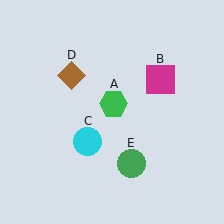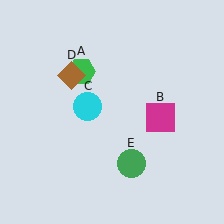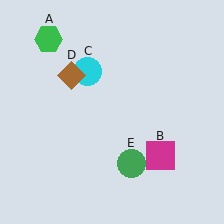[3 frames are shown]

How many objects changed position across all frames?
3 objects changed position: green hexagon (object A), magenta square (object B), cyan circle (object C).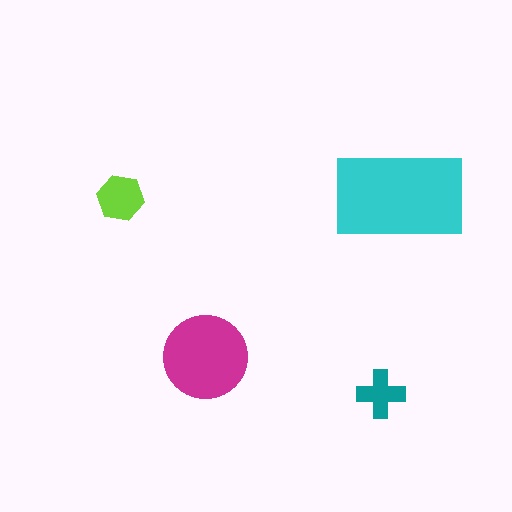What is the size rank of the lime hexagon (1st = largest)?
3rd.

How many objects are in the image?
There are 4 objects in the image.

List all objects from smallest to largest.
The teal cross, the lime hexagon, the magenta circle, the cyan rectangle.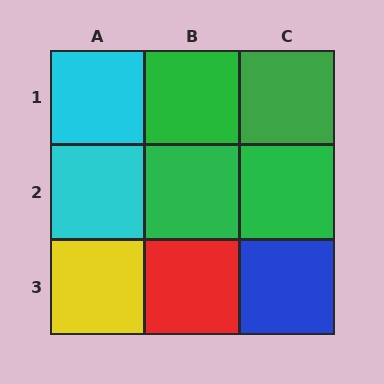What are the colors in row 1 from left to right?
Cyan, green, green.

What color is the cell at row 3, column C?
Blue.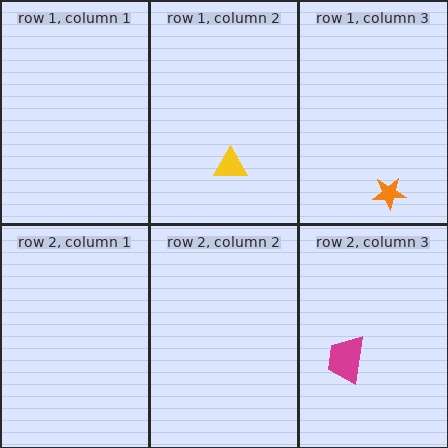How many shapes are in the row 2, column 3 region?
1.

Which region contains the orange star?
The row 1, column 3 region.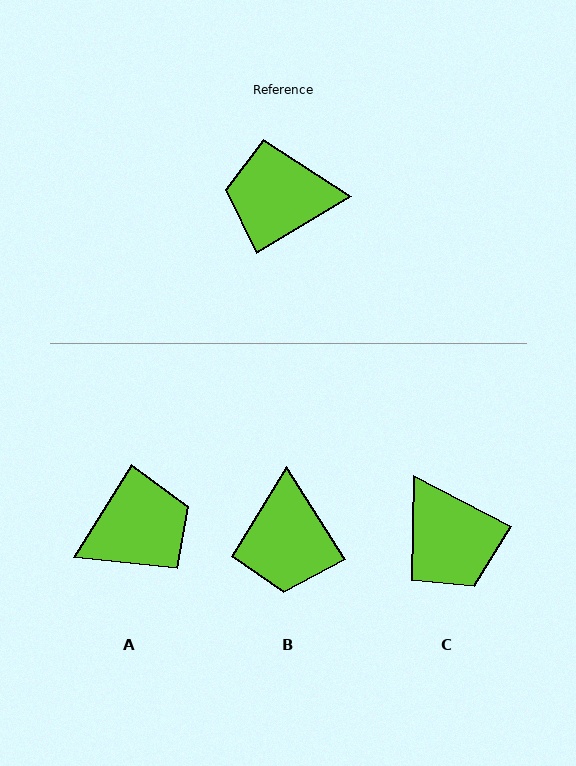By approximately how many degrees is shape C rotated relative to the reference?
Approximately 122 degrees counter-clockwise.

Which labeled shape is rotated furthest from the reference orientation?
A, about 153 degrees away.